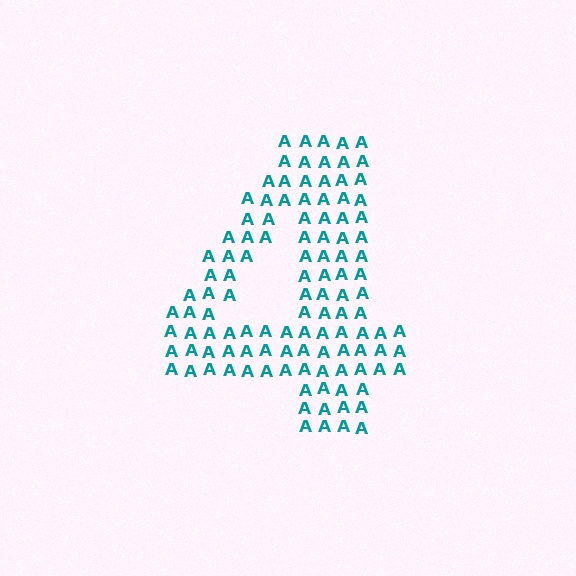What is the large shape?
The large shape is the digit 4.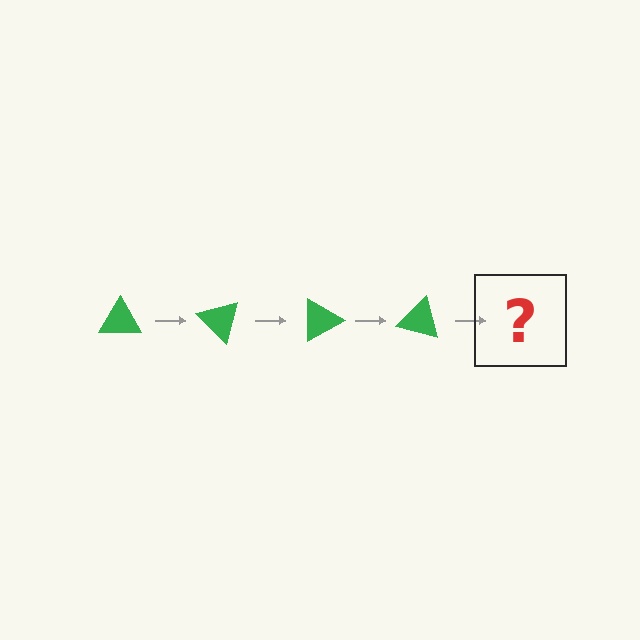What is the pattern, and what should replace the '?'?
The pattern is that the triangle rotates 45 degrees each step. The '?' should be a green triangle rotated 180 degrees.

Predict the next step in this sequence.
The next step is a green triangle rotated 180 degrees.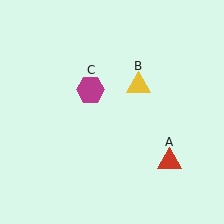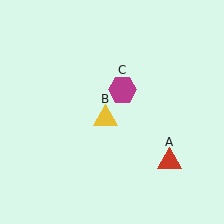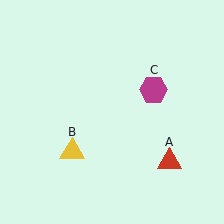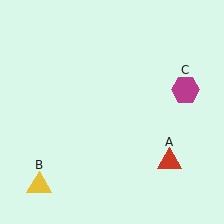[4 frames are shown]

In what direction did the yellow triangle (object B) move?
The yellow triangle (object B) moved down and to the left.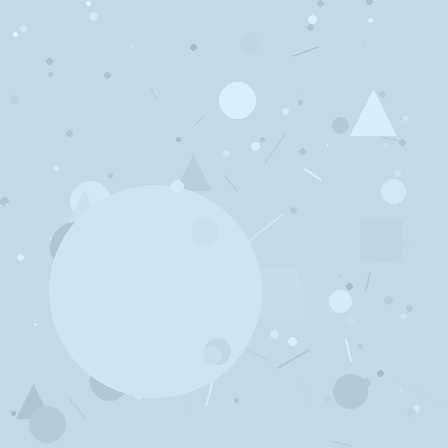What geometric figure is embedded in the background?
A circle is embedded in the background.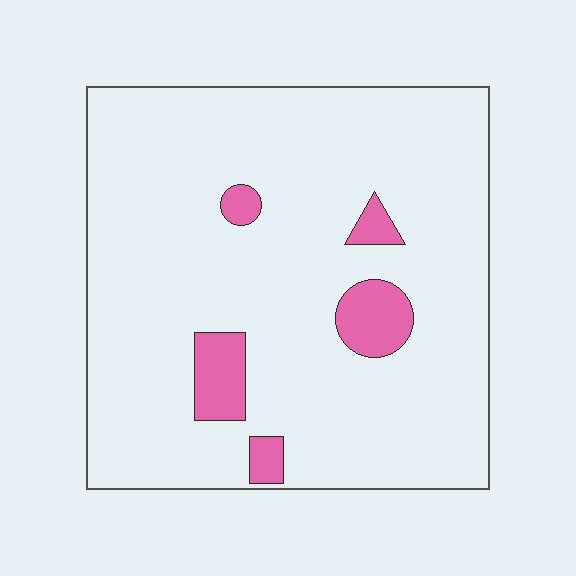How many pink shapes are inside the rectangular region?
5.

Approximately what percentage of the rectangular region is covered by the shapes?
Approximately 10%.